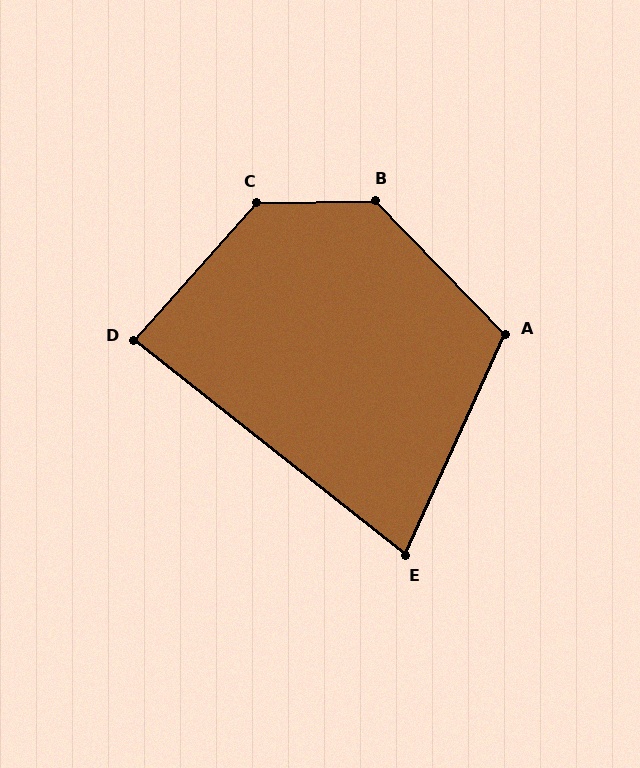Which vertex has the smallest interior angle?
E, at approximately 76 degrees.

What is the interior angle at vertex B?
Approximately 133 degrees (obtuse).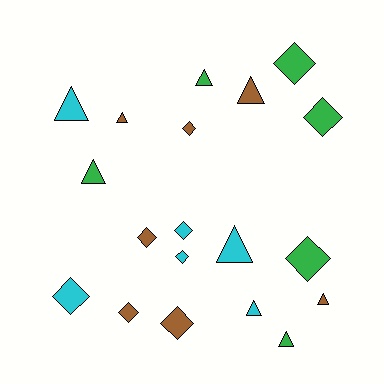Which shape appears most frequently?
Diamond, with 10 objects.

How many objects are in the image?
There are 19 objects.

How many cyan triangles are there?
There are 3 cyan triangles.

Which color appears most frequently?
Brown, with 7 objects.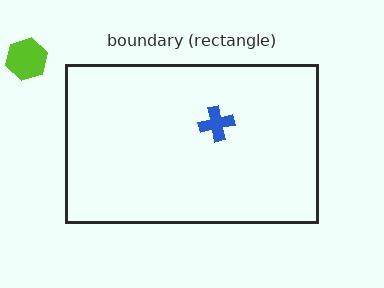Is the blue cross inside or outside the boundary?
Inside.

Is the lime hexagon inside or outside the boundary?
Outside.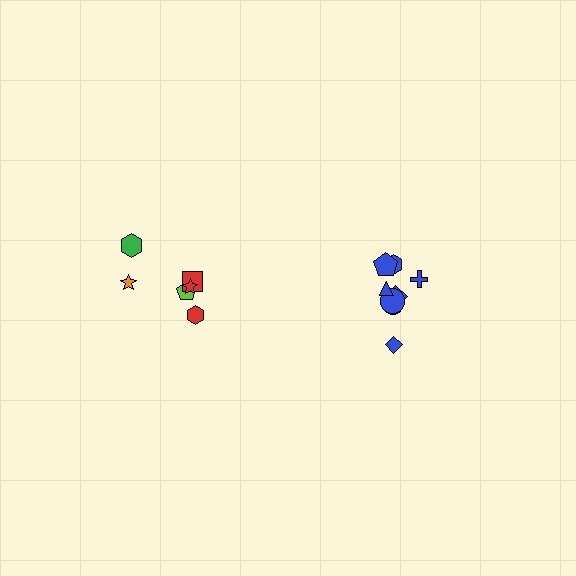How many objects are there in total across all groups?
There are 14 objects.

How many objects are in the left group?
There are 6 objects.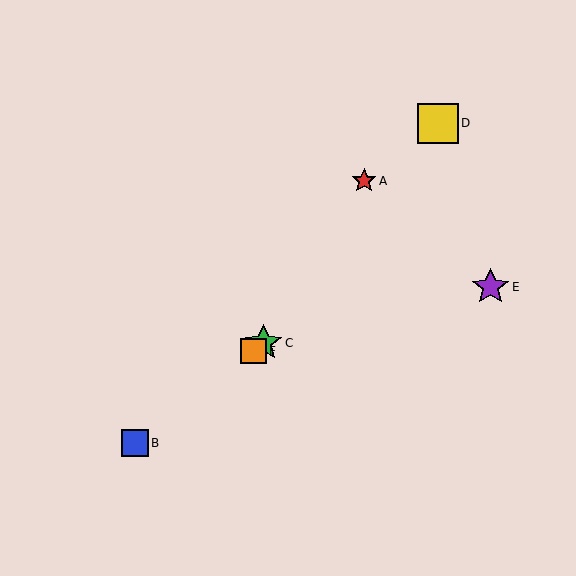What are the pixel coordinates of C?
Object C is at (264, 343).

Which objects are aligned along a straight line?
Objects B, C, F are aligned along a straight line.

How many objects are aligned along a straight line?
3 objects (B, C, F) are aligned along a straight line.